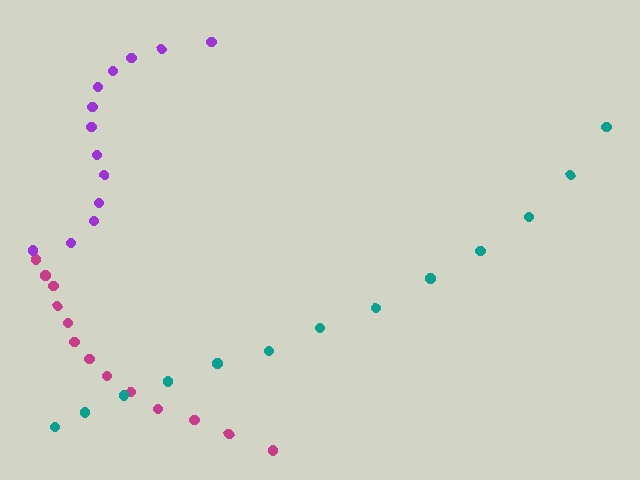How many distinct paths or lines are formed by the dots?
There are 3 distinct paths.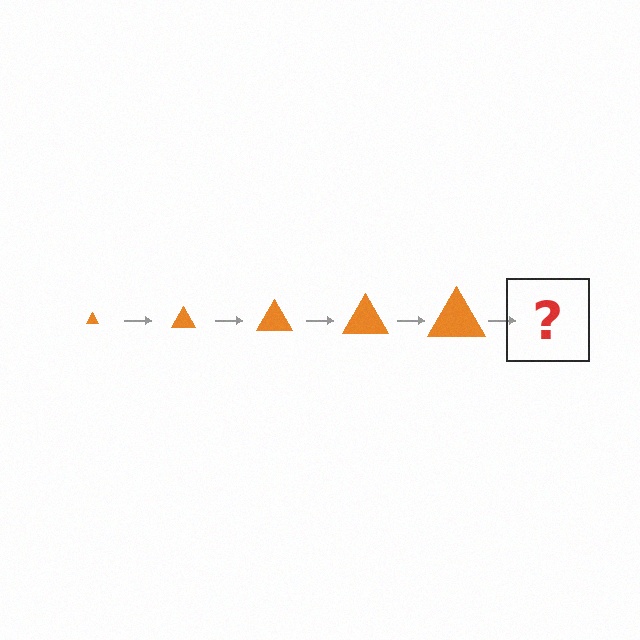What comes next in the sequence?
The next element should be an orange triangle, larger than the previous one.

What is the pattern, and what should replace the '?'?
The pattern is that the triangle gets progressively larger each step. The '?' should be an orange triangle, larger than the previous one.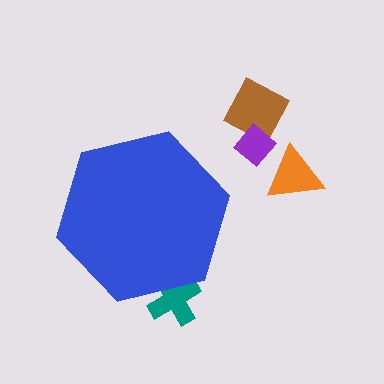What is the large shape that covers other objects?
A blue hexagon.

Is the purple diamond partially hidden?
No, the purple diamond is fully visible.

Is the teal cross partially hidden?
Yes, the teal cross is partially hidden behind the blue hexagon.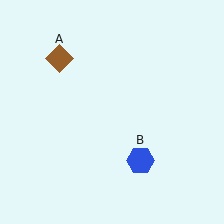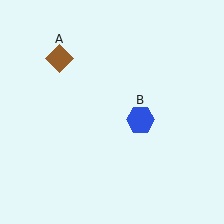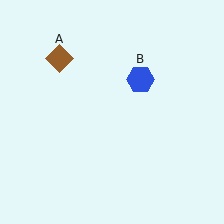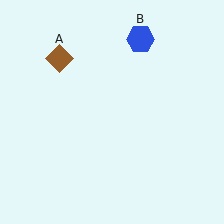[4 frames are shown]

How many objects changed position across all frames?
1 object changed position: blue hexagon (object B).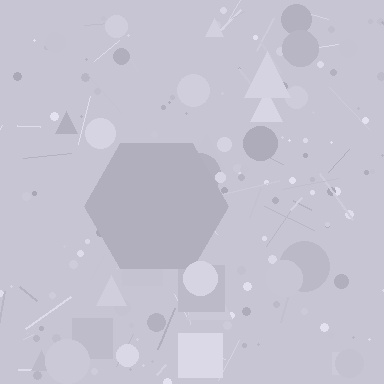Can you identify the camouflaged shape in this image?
The camouflaged shape is a hexagon.